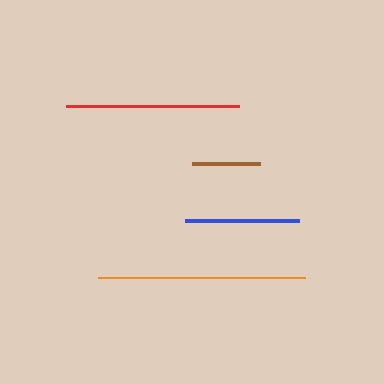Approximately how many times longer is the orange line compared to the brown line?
The orange line is approximately 3.1 times the length of the brown line.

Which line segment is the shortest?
The brown line is the shortest at approximately 67 pixels.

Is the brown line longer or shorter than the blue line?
The blue line is longer than the brown line.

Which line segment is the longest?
The orange line is the longest at approximately 207 pixels.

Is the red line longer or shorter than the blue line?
The red line is longer than the blue line.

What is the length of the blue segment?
The blue segment is approximately 114 pixels long.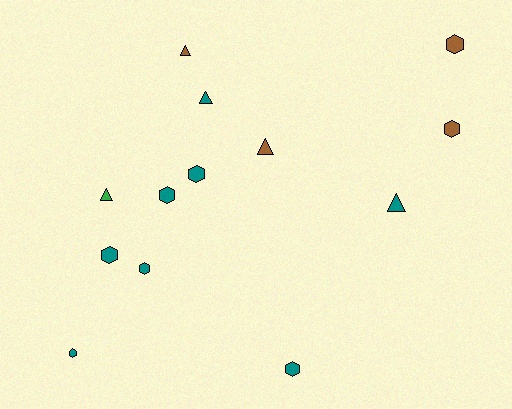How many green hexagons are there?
There are no green hexagons.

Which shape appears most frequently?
Hexagon, with 8 objects.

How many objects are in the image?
There are 13 objects.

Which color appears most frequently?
Teal, with 8 objects.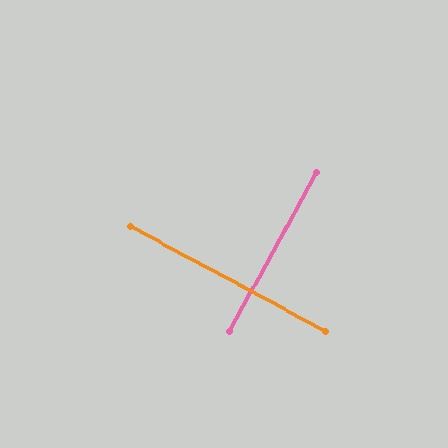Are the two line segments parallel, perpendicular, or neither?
Perpendicular — they meet at approximately 89°.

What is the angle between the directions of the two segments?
Approximately 89 degrees.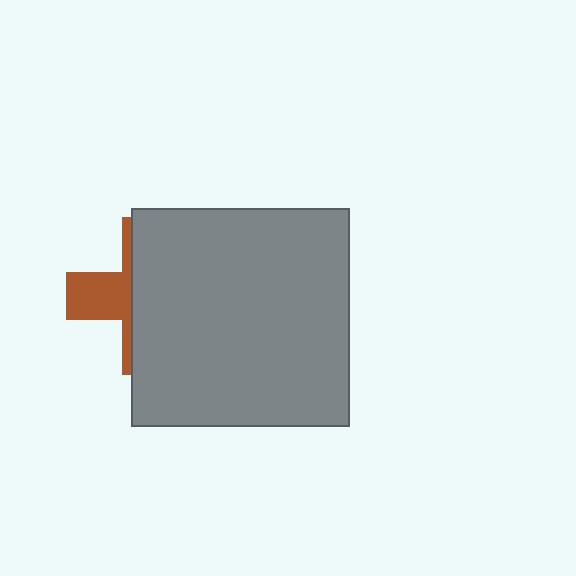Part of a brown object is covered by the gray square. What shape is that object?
It is a cross.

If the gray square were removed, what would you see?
You would see the complete brown cross.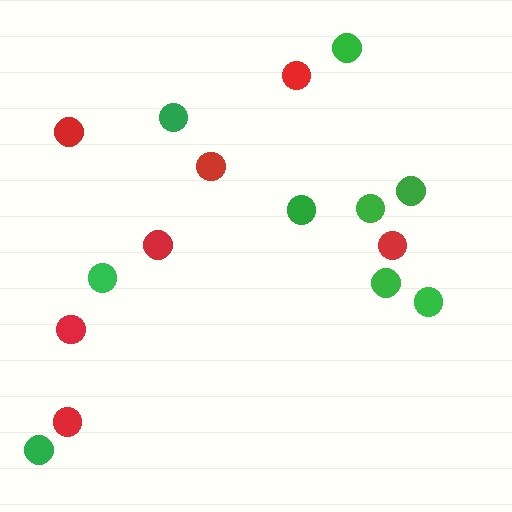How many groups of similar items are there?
There are 2 groups: one group of red circles (7) and one group of green circles (9).